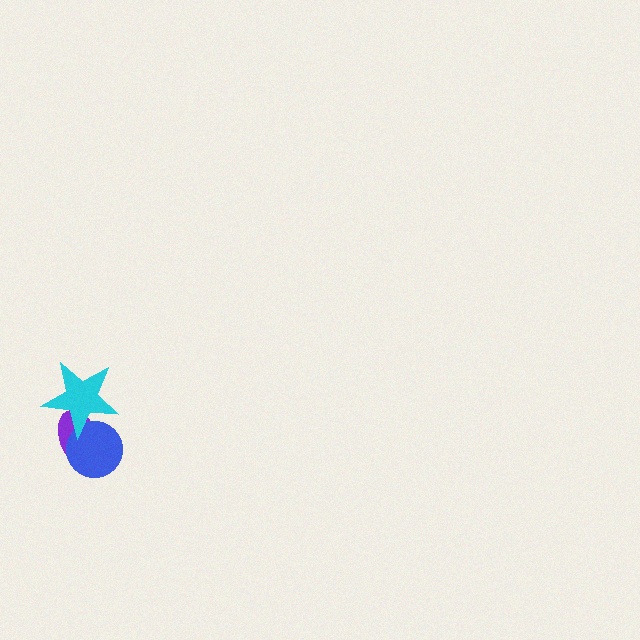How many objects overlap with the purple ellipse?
2 objects overlap with the purple ellipse.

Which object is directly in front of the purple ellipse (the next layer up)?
The blue circle is directly in front of the purple ellipse.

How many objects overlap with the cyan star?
2 objects overlap with the cyan star.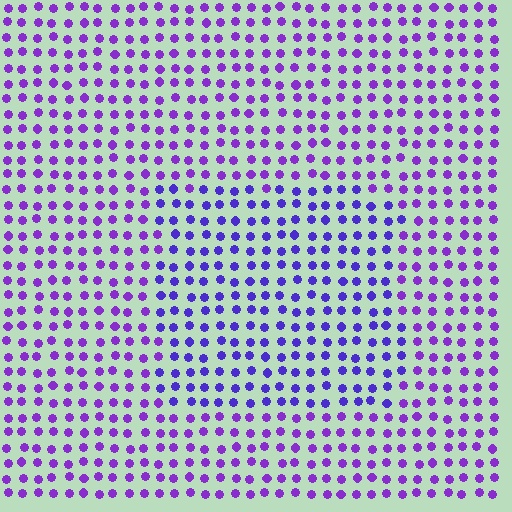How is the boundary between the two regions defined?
The boundary is defined purely by a slight shift in hue (about 24 degrees). Spacing, size, and orientation are identical on both sides.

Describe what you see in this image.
The image is filled with small purple elements in a uniform arrangement. A rectangle-shaped region is visible where the elements are tinted to a slightly different hue, forming a subtle color boundary.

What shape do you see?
I see a rectangle.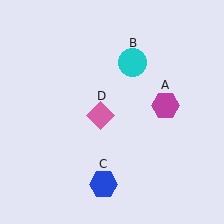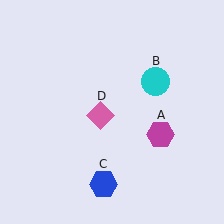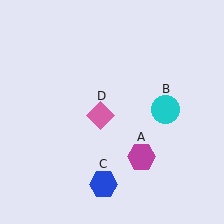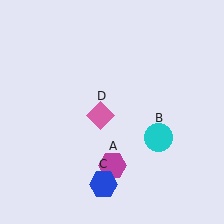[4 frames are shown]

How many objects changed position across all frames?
2 objects changed position: magenta hexagon (object A), cyan circle (object B).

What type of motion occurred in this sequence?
The magenta hexagon (object A), cyan circle (object B) rotated clockwise around the center of the scene.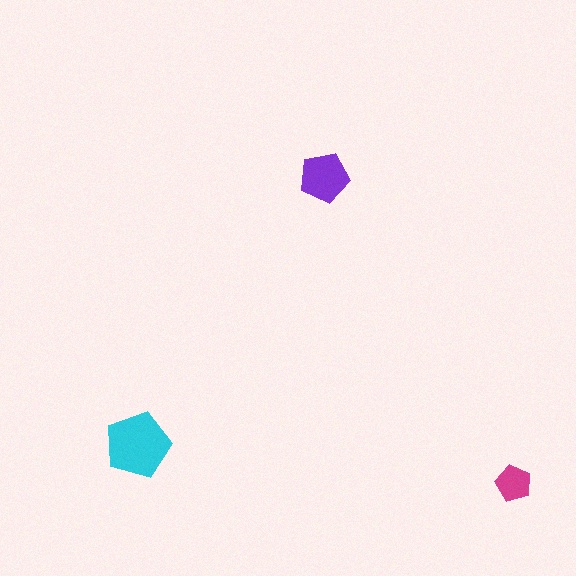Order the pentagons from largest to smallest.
the cyan one, the purple one, the magenta one.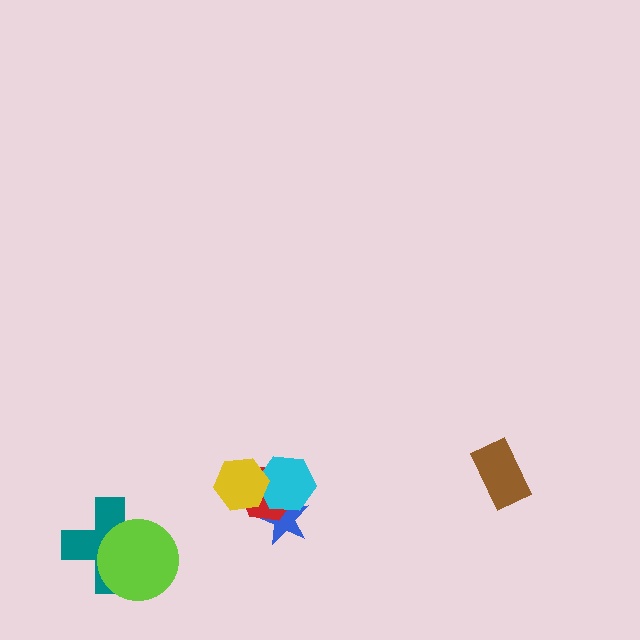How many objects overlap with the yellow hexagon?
2 objects overlap with the yellow hexagon.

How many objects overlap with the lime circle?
1 object overlaps with the lime circle.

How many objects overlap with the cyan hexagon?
3 objects overlap with the cyan hexagon.